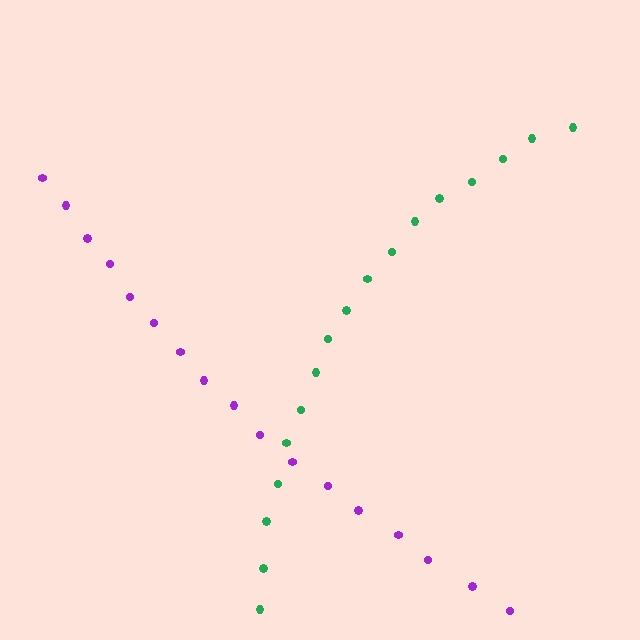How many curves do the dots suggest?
There are 2 distinct paths.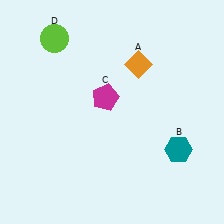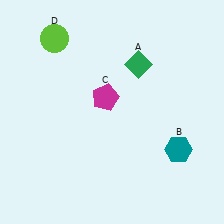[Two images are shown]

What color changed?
The diamond (A) changed from orange in Image 1 to green in Image 2.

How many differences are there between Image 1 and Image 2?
There is 1 difference between the two images.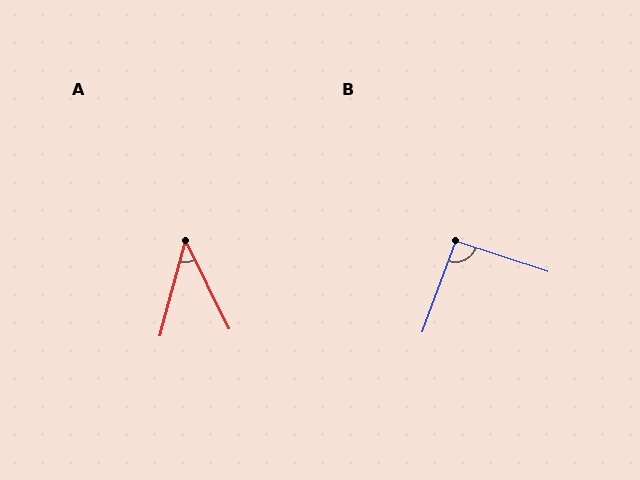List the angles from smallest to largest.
A (41°), B (92°).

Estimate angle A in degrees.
Approximately 41 degrees.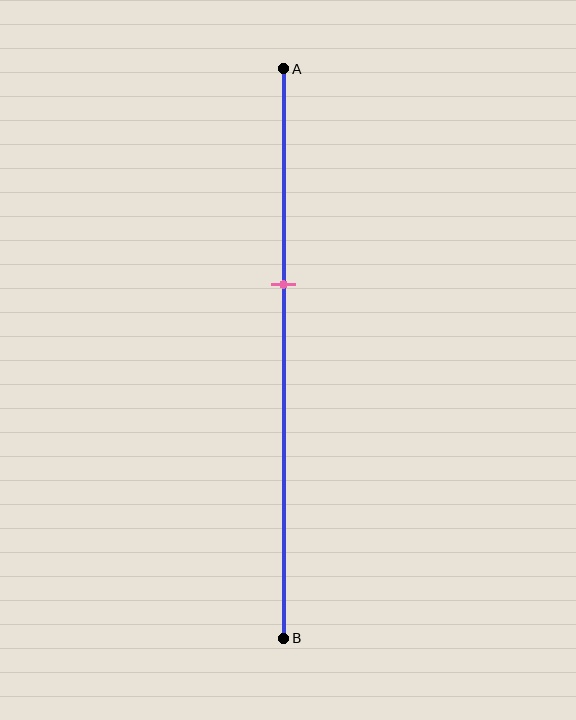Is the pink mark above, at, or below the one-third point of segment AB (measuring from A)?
The pink mark is below the one-third point of segment AB.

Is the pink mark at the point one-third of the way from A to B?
No, the mark is at about 40% from A, not at the 33% one-third point.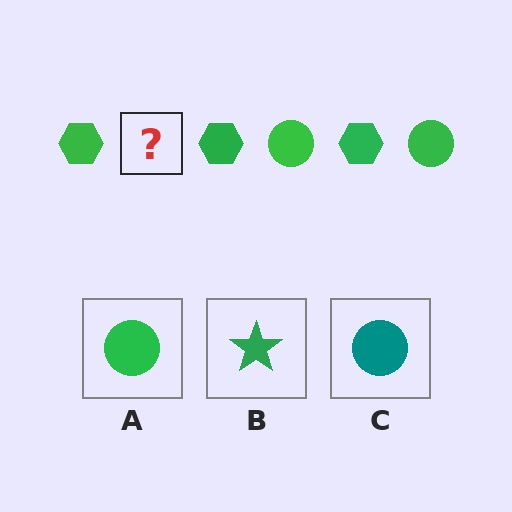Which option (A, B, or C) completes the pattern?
A.